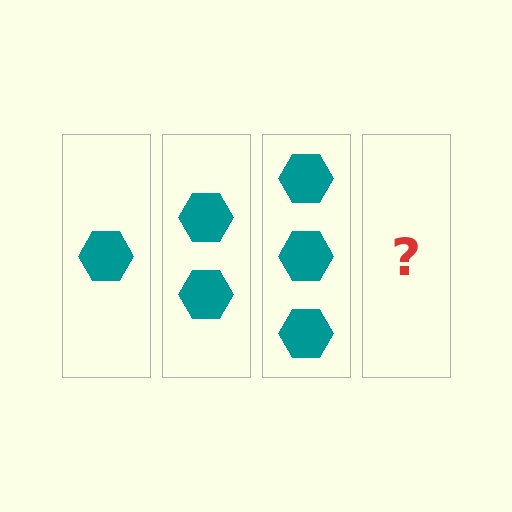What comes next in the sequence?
The next element should be 4 hexagons.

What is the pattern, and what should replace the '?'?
The pattern is that each step adds one more hexagon. The '?' should be 4 hexagons.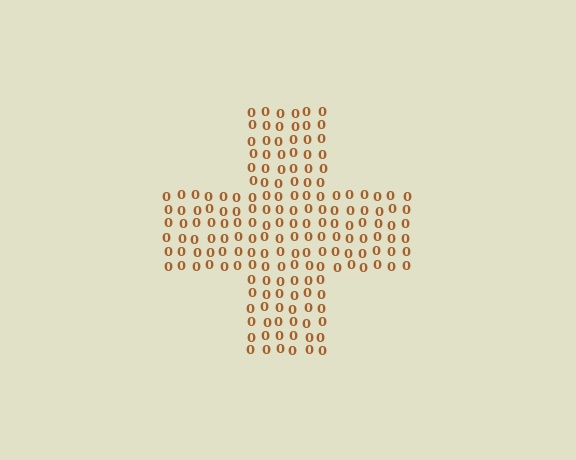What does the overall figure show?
The overall figure shows a cross.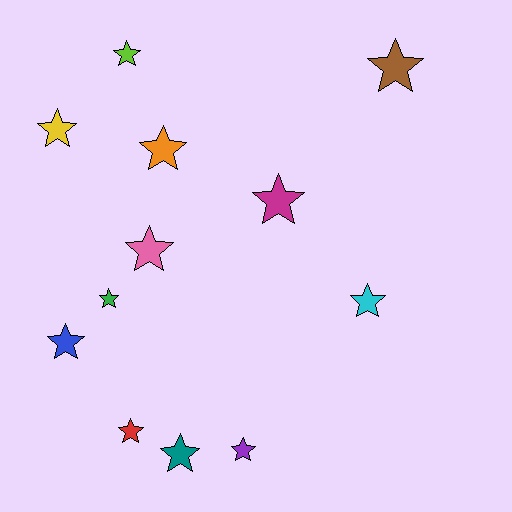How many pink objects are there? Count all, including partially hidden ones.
There is 1 pink object.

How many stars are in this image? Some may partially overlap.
There are 12 stars.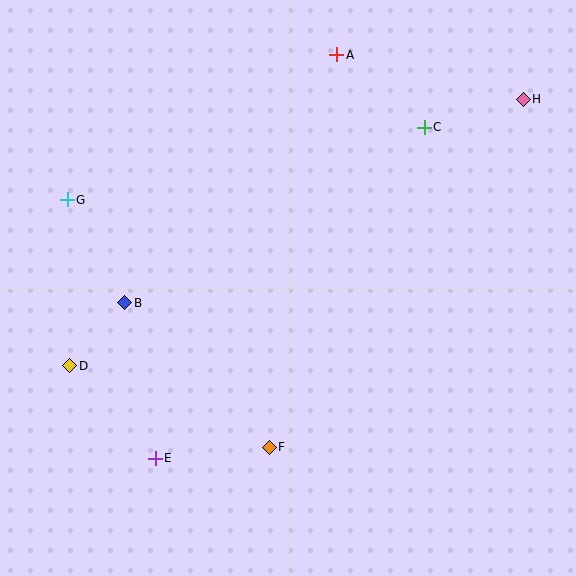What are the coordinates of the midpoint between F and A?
The midpoint between F and A is at (303, 251).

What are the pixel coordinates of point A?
Point A is at (337, 55).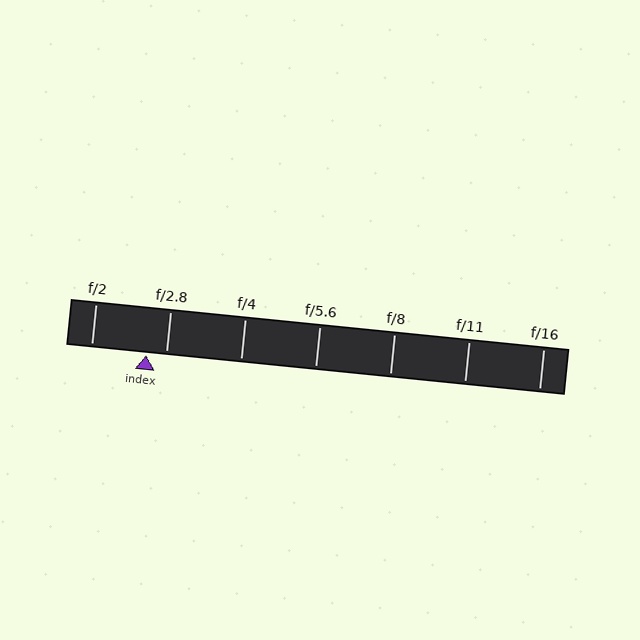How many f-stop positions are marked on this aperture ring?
There are 7 f-stop positions marked.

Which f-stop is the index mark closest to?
The index mark is closest to f/2.8.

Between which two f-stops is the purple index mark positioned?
The index mark is between f/2 and f/2.8.